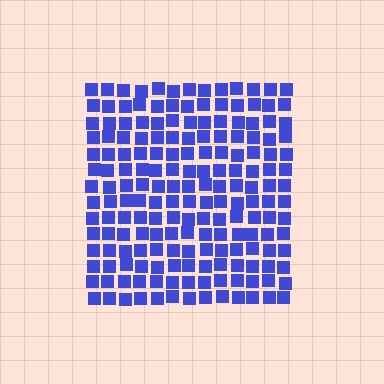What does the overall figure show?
The overall figure shows a square.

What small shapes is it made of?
It is made of small squares.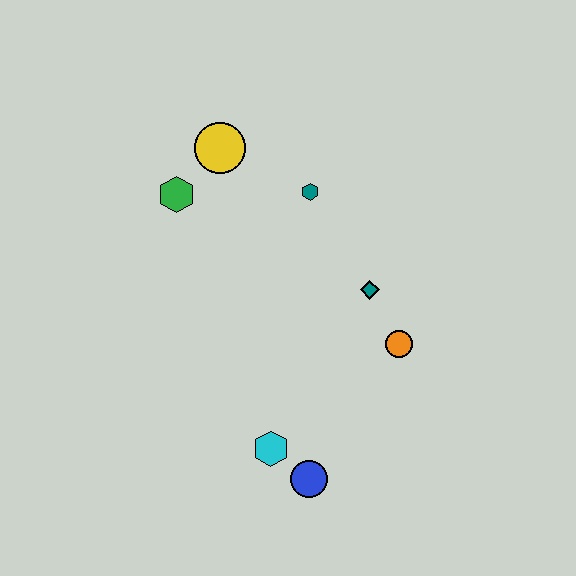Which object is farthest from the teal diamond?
The green hexagon is farthest from the teal diamond.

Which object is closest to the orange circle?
The teal diamond is closest to the orange circle.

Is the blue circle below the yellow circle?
Yes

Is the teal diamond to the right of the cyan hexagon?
Yes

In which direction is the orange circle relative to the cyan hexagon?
The orange circle is to the right of the cyan hexagon.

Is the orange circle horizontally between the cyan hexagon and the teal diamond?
No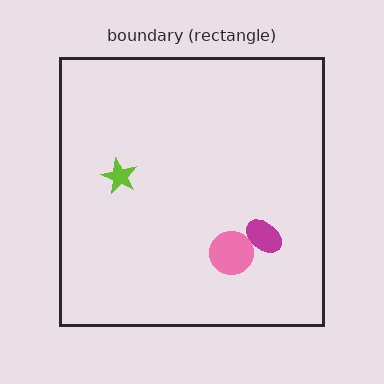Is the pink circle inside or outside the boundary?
Inside.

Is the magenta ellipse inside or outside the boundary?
Inside.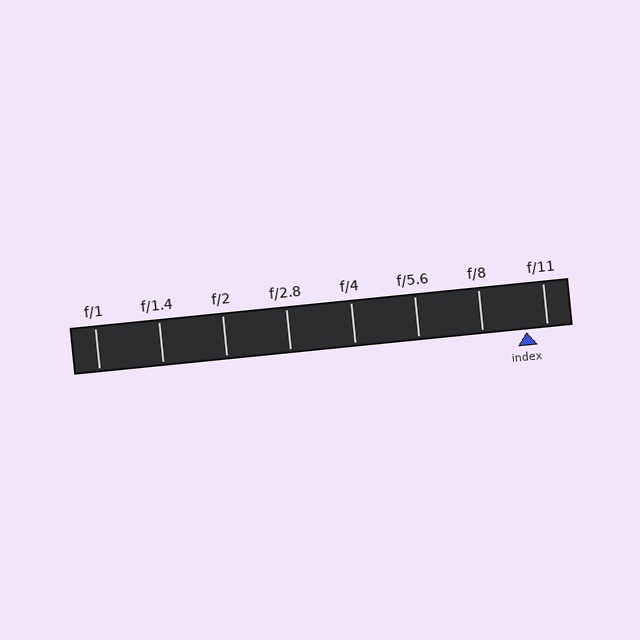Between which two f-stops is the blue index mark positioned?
The index mark is between f/8 and f/11.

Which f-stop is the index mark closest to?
The index mark is closest to f/11.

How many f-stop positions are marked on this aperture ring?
There are 8 f-stop positions marked.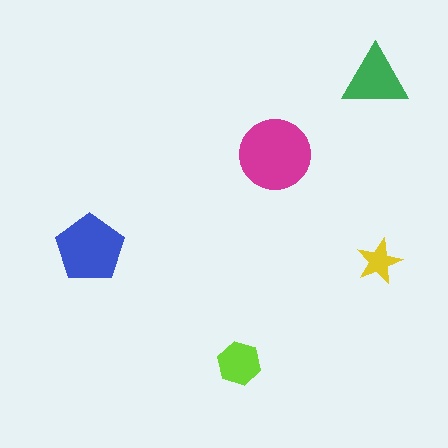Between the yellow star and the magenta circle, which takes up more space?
The magenta circle.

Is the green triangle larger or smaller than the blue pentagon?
Smaller.